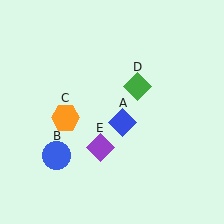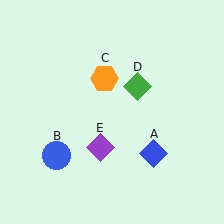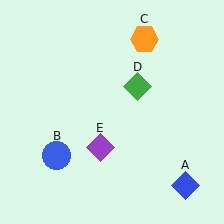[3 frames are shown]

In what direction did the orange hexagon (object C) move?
The orange hexagon (object C) moved up and to the right.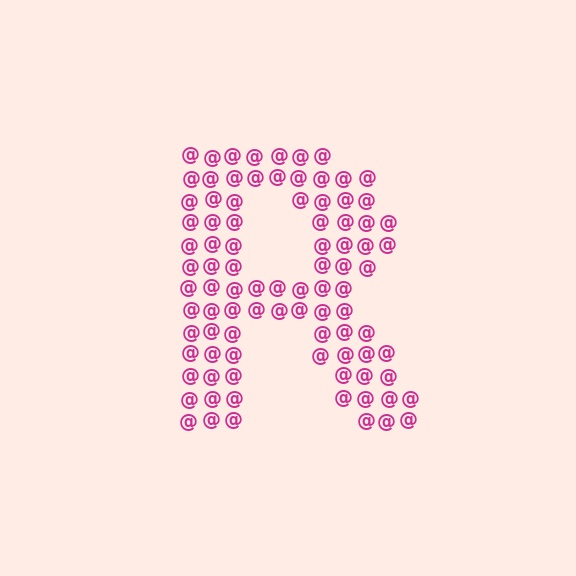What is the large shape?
The large shape is the letter R.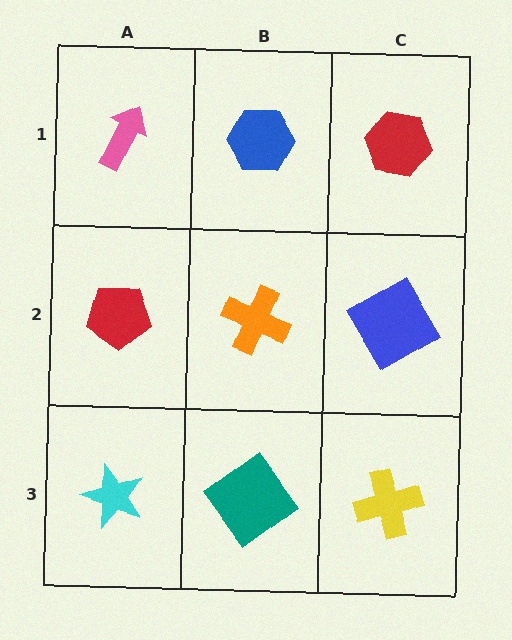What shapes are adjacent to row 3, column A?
A red pentagon (row 2, column A), a teal diamond (row 3, column B).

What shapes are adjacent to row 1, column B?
An orange cross (row 2, column B), a pink arrow (row 1, column A), a red hexagon (row 1, column C).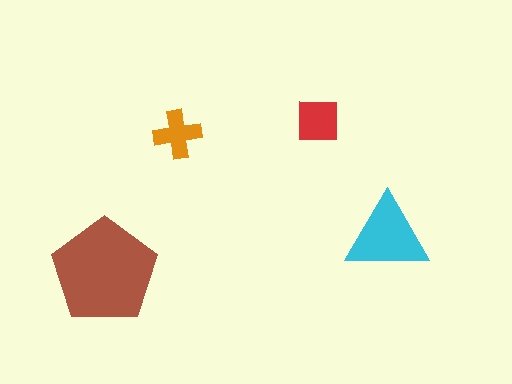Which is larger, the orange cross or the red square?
The red square.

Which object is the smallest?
The orange cross.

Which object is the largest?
The brown pentagon.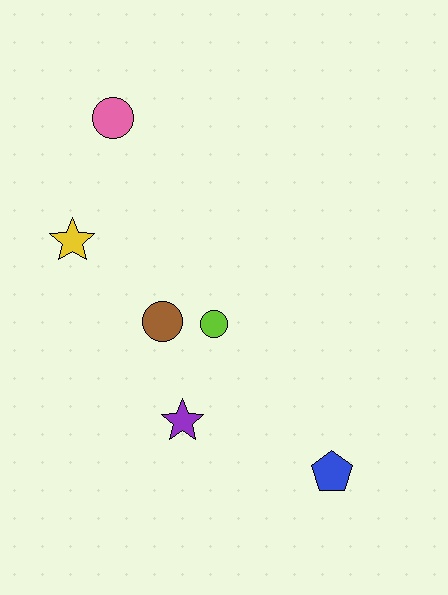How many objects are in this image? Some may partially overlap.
There are 6 objects.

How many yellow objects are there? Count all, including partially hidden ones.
There is 1 yellow object.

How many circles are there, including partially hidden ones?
There are 3 circles.